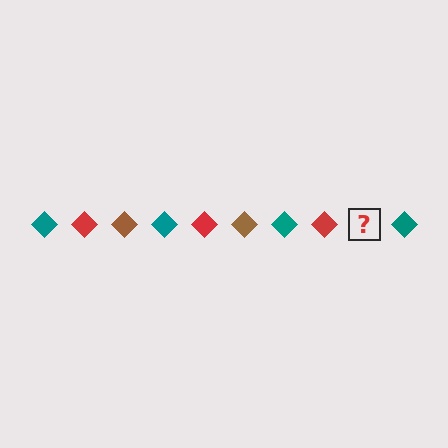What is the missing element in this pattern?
The missing element is a brown diamond.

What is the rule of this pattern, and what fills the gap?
The rule is that the pattern cycles through teal, red, brown diamonds. The gap should be filled with a brown diamond.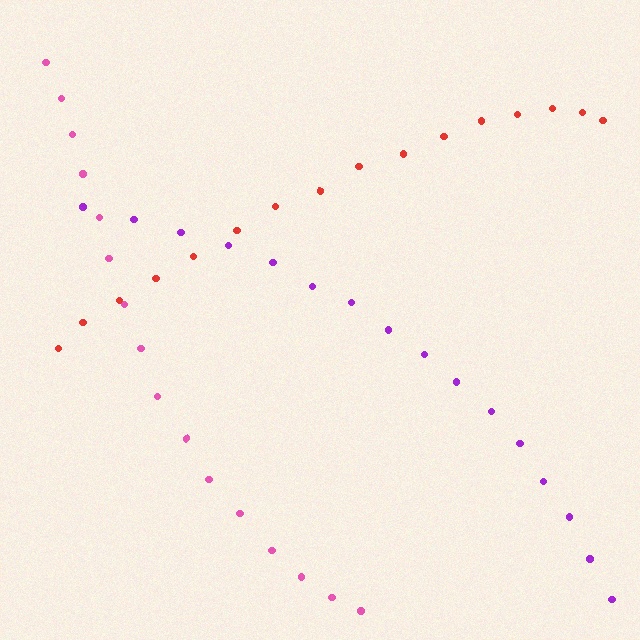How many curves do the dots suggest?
There are 3 distinct paths.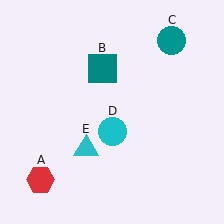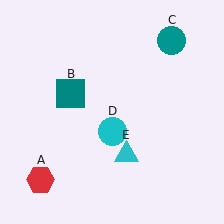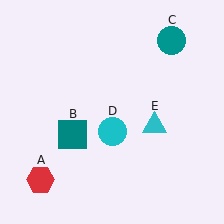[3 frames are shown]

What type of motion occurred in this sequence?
The teal square (object B), cyan triangle (object E) rotated counterclockwise around the center of the scene.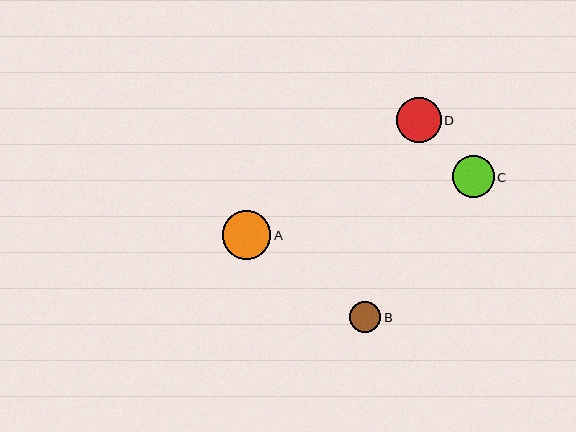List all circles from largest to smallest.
From largest to smallest: A, D, C, B.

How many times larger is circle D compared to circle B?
Circle D is approximately 1.5 times the size of circle B.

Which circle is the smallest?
Circle B is the smallest with a size of approximately 31 pixels.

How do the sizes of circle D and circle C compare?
Circle D and circle C are approximately the same size.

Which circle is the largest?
Circle A is the largest with a size of approximately 49 pixels.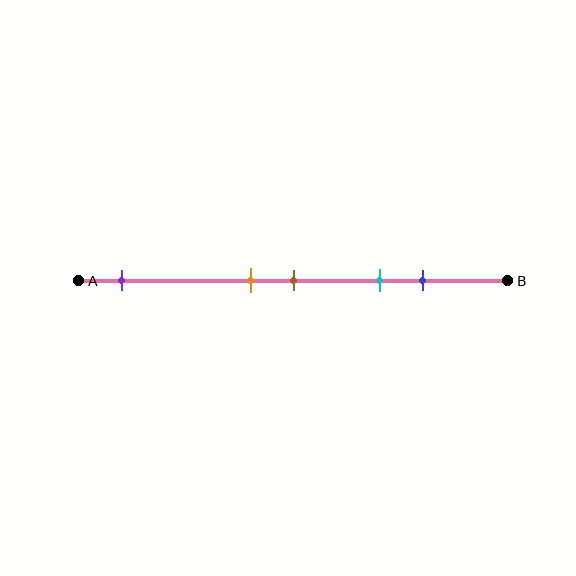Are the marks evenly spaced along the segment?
No, the marks are not evenly spaced.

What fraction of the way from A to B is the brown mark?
The brown mark is approximately 50% (0.5) of the way from A to B.